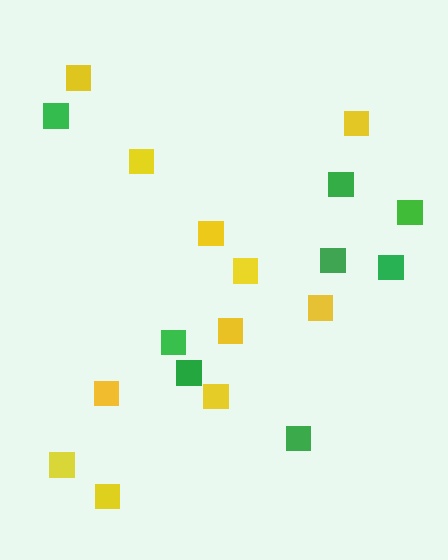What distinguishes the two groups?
There are 2 groups: one group of green squares (8) and one group of yellow squares (11).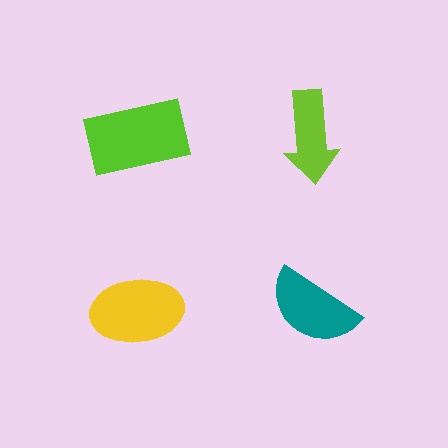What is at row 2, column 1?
A yellow ellipse.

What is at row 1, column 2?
A lime arrow.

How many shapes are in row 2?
2 shapes.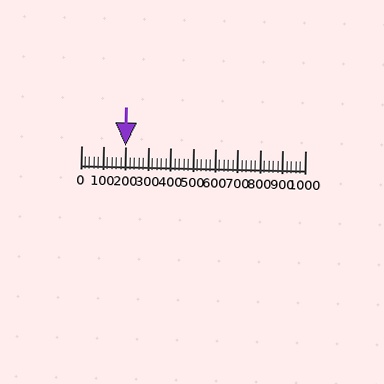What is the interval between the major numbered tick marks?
The major tick marks are spaced 100 units apart.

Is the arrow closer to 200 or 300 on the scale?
The arrow is closer to 200.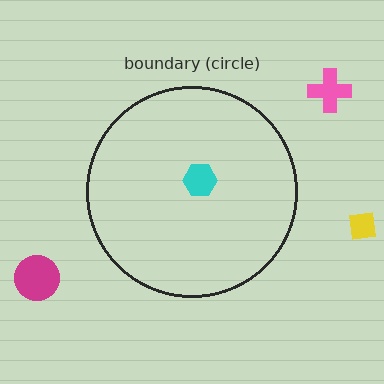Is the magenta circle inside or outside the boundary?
Outside.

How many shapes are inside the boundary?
1 inside, 3 outside.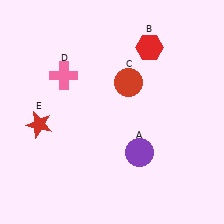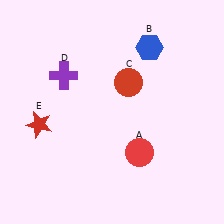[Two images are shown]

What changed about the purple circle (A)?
In Image 1, A is purple. In Image 2, it changed to red.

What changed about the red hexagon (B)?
In Image 1, B is red. In Image 2, it changed to blue.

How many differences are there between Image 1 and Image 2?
There are 3 differences between the two images.